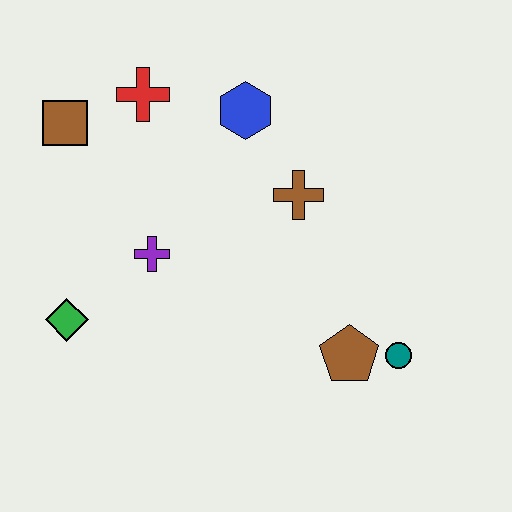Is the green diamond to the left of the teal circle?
Yes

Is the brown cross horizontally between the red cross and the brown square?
No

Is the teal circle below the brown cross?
Yes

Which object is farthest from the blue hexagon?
The teal circle is farthest from the blue hexagon.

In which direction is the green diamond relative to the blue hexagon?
The green diamond is below the blue hexagon.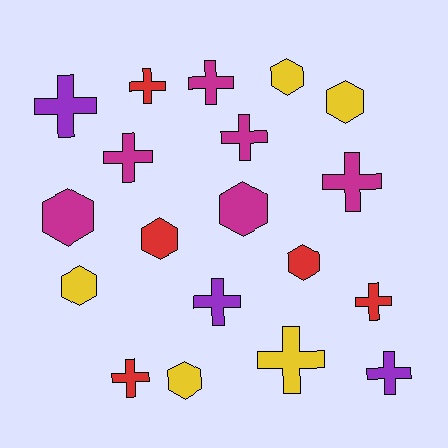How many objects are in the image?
There are 19 objects.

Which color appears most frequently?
Magenta, with 6 objects.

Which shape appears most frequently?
Cross, with 11 objects.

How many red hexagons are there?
There are 2 red hexagons.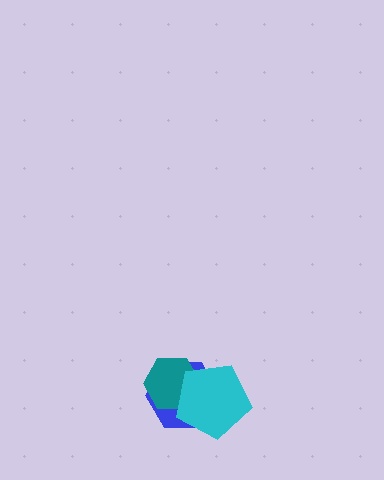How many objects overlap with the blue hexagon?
2 objects overlap with the blue hexagon.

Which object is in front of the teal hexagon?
The cyan pentagon is in front of the teal hexagon.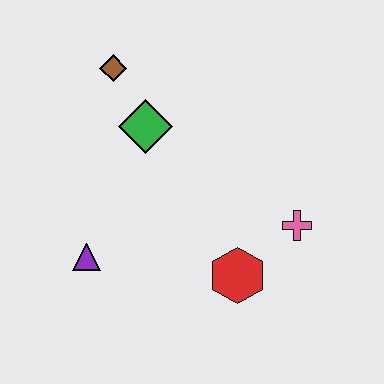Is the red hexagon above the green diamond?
No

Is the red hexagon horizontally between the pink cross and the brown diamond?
Yes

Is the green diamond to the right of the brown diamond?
Yes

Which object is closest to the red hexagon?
The pink cross is closest to the red hexagon.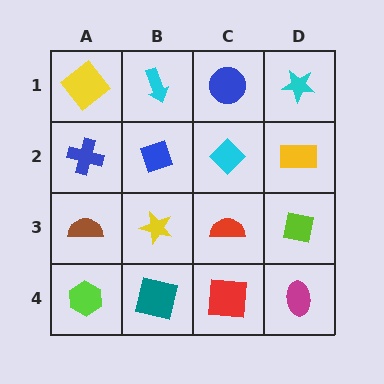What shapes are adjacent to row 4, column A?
A brown semicircle (row 3, column A), a teal square (row 4, column B).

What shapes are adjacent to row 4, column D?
A lime square (row 3, column D), a red square (row 4, column C).